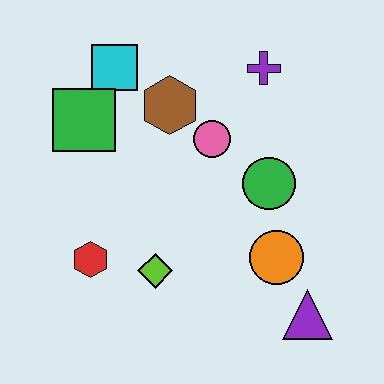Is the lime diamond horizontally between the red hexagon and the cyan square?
No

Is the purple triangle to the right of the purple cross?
Yes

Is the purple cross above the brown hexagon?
Yes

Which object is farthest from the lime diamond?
The purple cross is farthest from the lime diamond.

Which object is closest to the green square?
The cyan square is closest to the green square.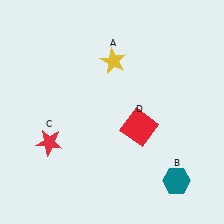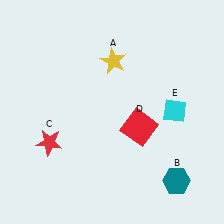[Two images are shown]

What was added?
A cyan diamond (E) was added in Image 2.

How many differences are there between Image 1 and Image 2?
There is 1 difference between the two images.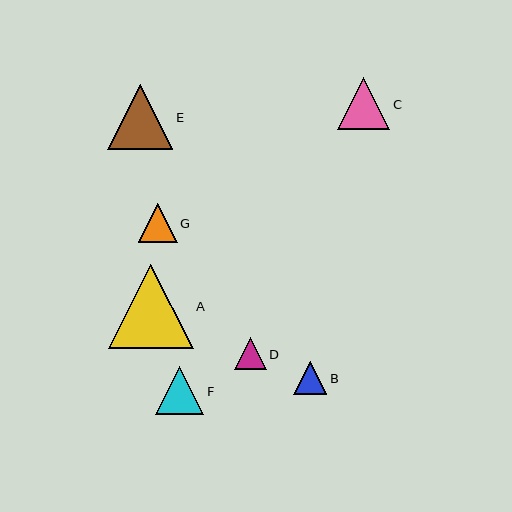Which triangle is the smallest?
Triangle D is the smallest with a size of approximately 32 pixels.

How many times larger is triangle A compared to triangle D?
Triangle A is approximately 2.6 times the size of triangle D.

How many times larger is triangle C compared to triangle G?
Triangle C is approximately 1.3 times the size of triangle G.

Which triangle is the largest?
Triangle A is the largest with a size of approximately 85 pixels.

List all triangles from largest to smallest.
From largest to smallest: A, E, C, F, G, B, D.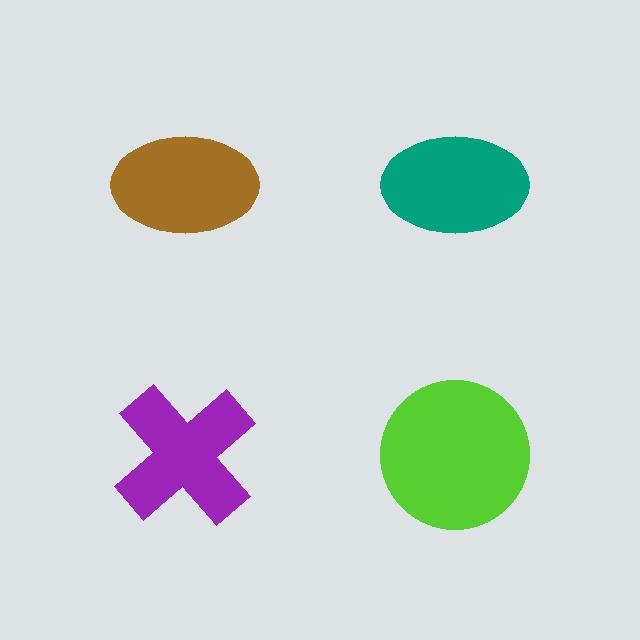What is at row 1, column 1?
A brown ellipse.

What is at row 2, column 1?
A purple cross.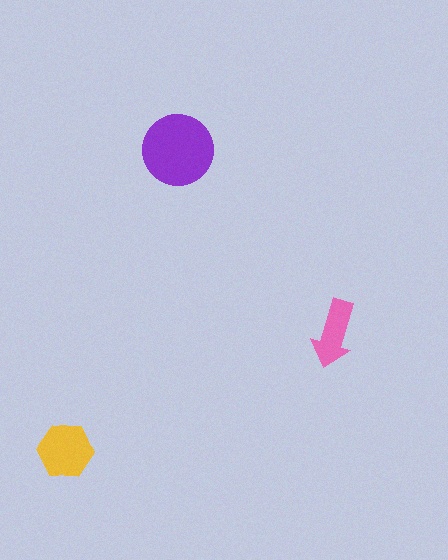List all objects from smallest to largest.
The pink arrow, the yellow hexagon, the purple circle.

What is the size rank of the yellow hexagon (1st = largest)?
2nd.